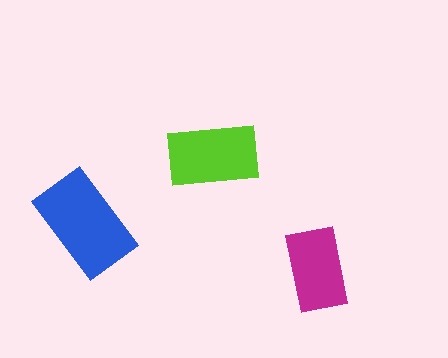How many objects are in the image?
There are 3 objects in the image.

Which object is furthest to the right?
The magenta rectangle is rightmost.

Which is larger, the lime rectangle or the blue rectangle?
The blue one.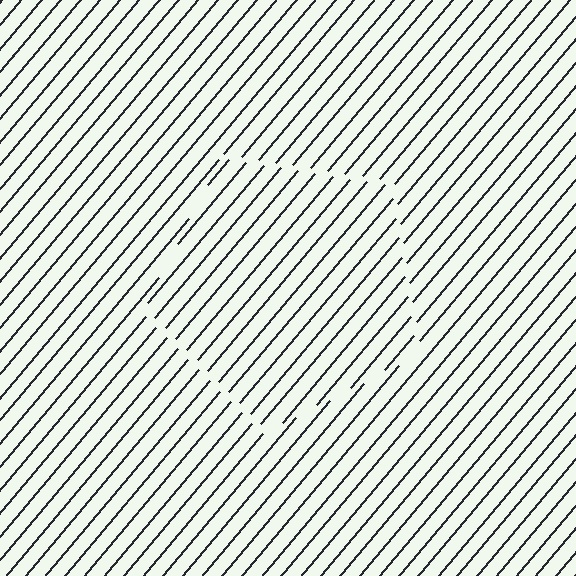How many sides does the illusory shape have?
5 sides — the line-ends trace a pentagon.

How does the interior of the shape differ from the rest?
The interior of the shape contains the same grating, shifted by half a period — the contour is defined by the phase discontinuity where line-ends from the inner and outer gratings abut.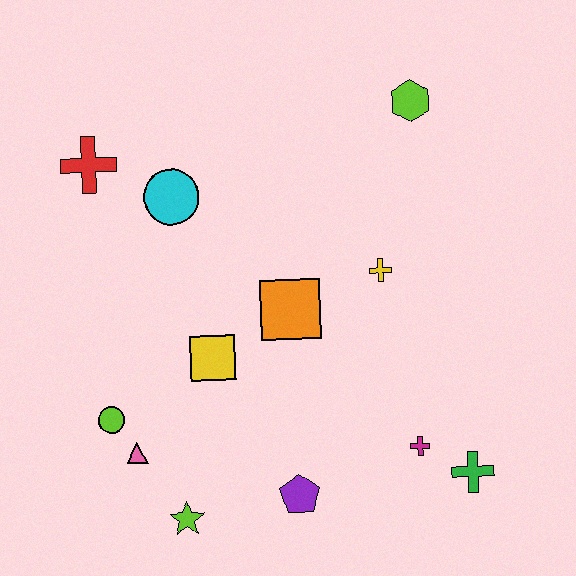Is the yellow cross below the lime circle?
No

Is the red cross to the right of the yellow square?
No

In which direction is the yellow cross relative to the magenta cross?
The yellow cross is above the magenta cross.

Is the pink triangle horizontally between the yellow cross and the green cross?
No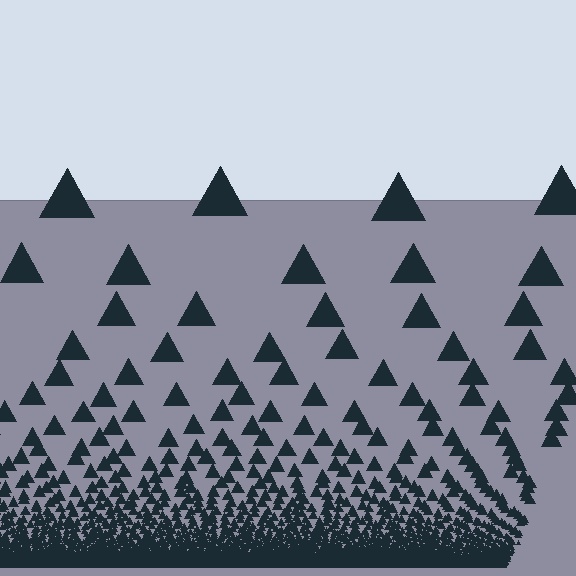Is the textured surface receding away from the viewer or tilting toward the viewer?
The surface appears to tilt toward the viewer. Texture elements get larger and sparser toward the top.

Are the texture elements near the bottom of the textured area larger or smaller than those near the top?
Smaller. The gradient is inverted — elements near the bottom are smaller and denser.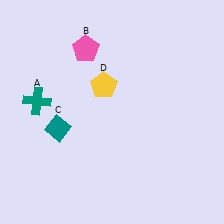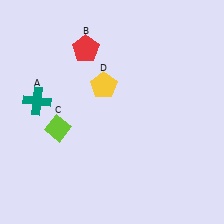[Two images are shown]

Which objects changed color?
B changed from pink to red. C changed from teal to lime.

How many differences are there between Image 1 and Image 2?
There are 2 differences between the two images.